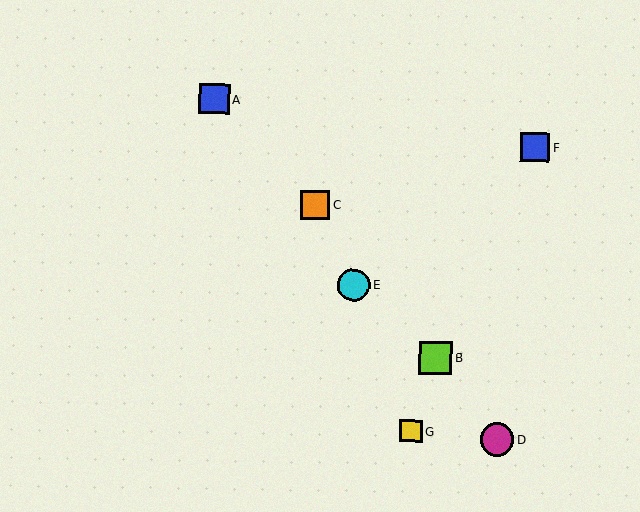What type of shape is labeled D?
Shape D is a magenta circle.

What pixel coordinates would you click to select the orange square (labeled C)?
Click at (315, 205) to select the orange square C.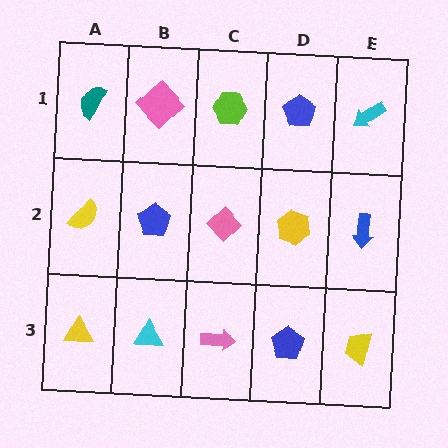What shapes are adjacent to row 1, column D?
A yellow hexagon (row 2, column D), a lime hexagon (row 1, column C), a cyan arrow (row 1, column E).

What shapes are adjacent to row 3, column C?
A pink diamond (row 2, column C), a cyan triangle (row 3, column B), a blue pentagon (row 3, column D).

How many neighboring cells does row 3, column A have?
2.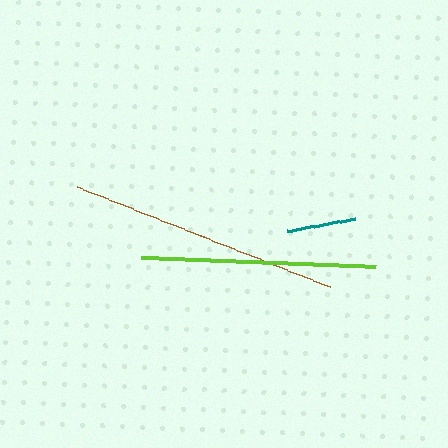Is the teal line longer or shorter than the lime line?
The lime line is longer than the teal line.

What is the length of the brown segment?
The brown segment is approximately 271 pixels long.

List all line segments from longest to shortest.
From longest to shortest: brown, lime, teal.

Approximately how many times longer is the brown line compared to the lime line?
The brown line is approximately 1.2 times the length of the lime line.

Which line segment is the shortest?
The teal line is the shortest at approximately 70 pixels.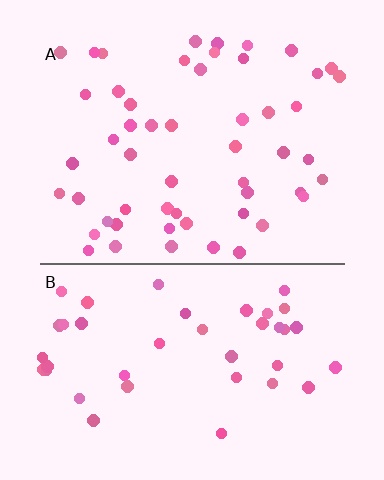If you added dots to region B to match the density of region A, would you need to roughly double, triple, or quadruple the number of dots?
Approximately double.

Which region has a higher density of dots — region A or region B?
A (the top).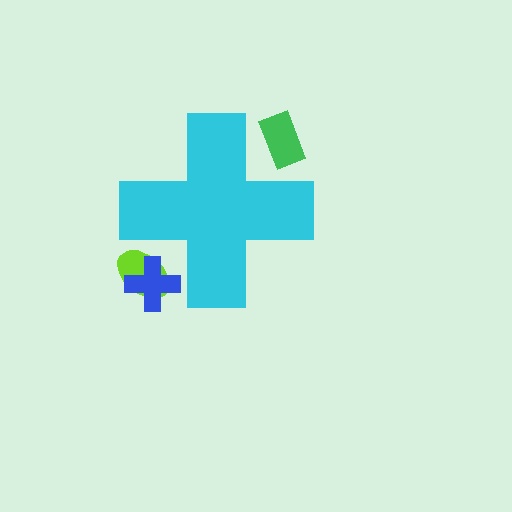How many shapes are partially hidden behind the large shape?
3 shapes are partially hidden.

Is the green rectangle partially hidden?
Yes, the green rectangle is partially hidden behind the cyan cross.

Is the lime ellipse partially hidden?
Yes, the lime ellipse is partially hidden behind the cyan cross.